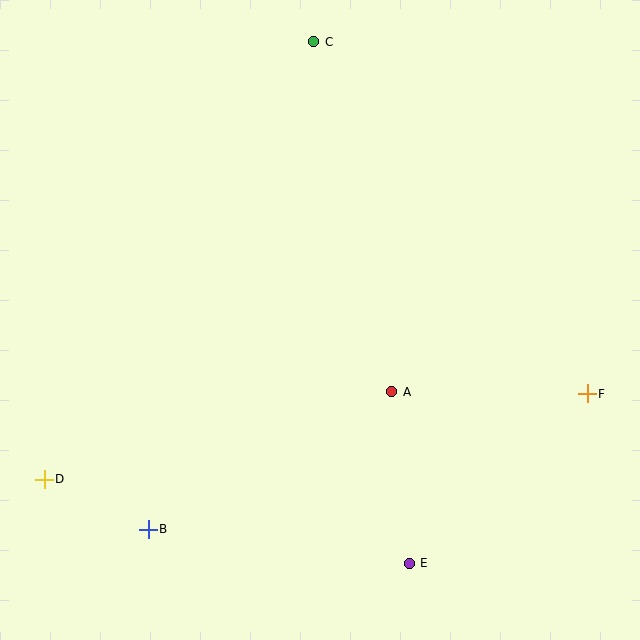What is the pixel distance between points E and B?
The distance between E and B is 263 pixels.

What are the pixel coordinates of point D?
Point D is at (44, 479).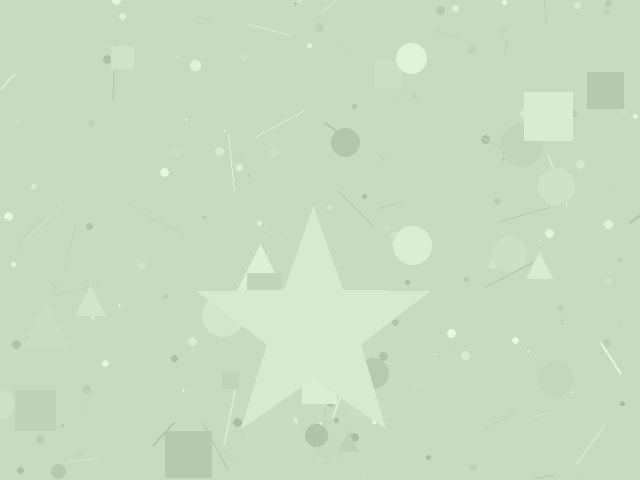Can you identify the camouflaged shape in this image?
The camouflaged shape is a star.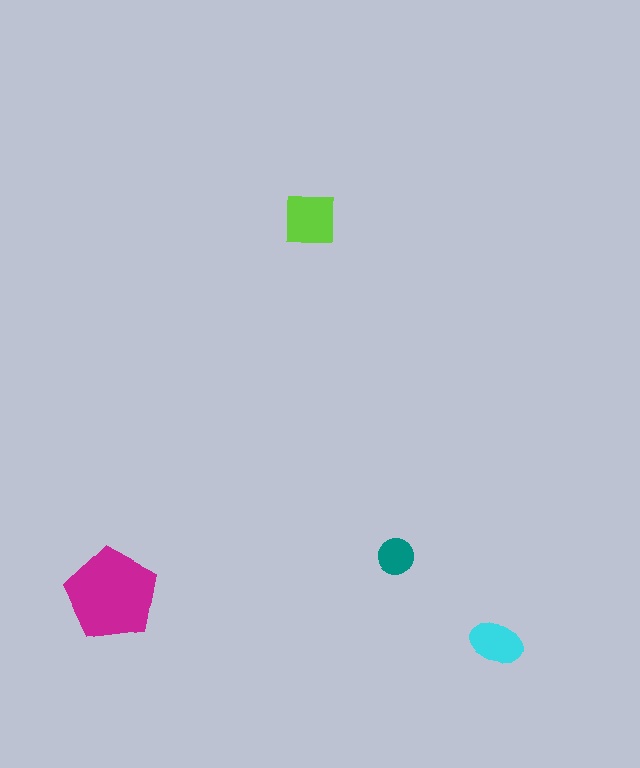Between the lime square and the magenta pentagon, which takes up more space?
The magenta pentagon.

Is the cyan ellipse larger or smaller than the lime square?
Smaller.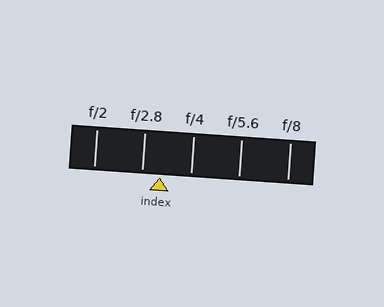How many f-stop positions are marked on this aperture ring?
There are 5 f-stop positions marked.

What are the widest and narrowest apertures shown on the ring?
The widest aperture shown is f/2 and the narrowest is f/8.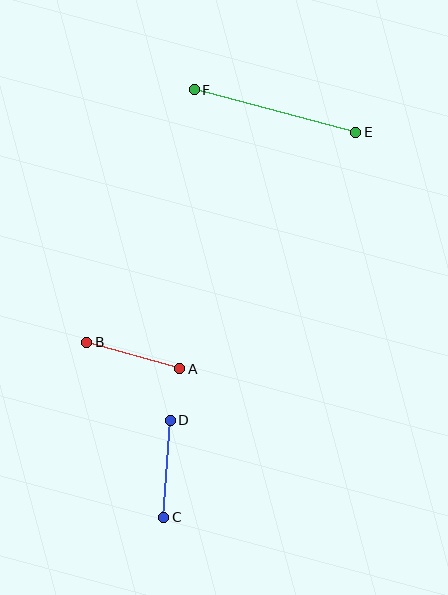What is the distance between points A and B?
The distance is approximately 97 pixels.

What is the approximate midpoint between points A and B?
The midpoint is at approximately (133, 356) pixels.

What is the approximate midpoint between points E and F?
The midpoint is at approximately (275, 111) pixels.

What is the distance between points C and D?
The distance is approximately 97 pixels.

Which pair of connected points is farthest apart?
Points E and F are farthest apart.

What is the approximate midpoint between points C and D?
The midpoint is at approximately (167, 469) pixels.